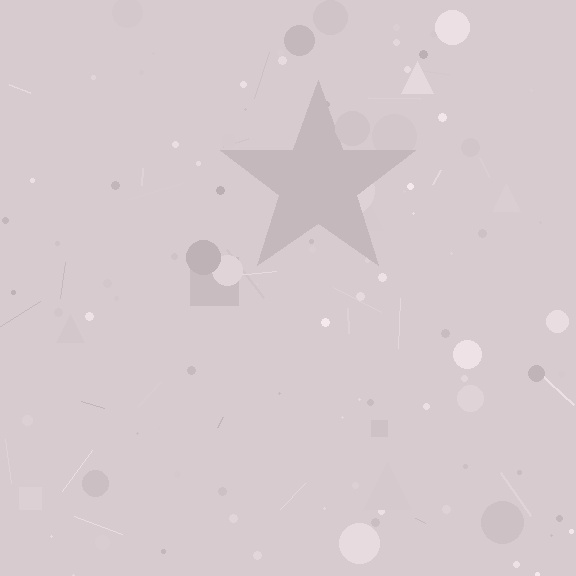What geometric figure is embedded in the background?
A star is embedded in the background.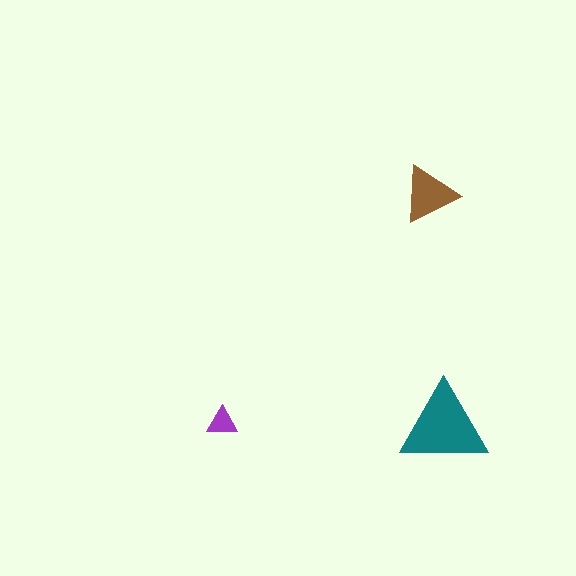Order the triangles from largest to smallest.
the teal one, the brown one, the purple one.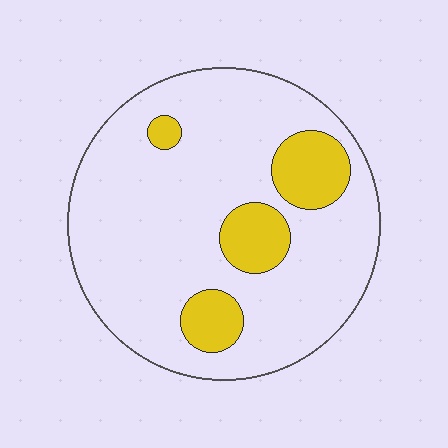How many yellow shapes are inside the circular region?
4.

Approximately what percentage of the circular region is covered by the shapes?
Approximately 15%.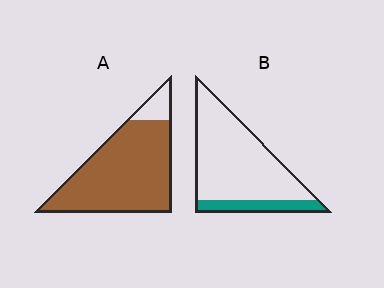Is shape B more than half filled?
No.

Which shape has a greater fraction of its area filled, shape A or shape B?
Shape A.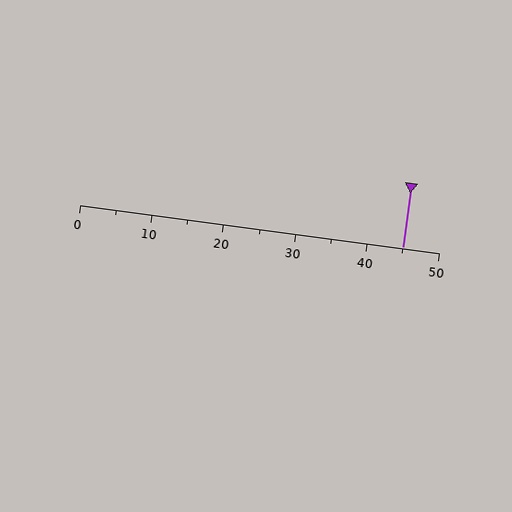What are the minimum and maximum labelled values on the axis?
The axis runs from 0 to 50.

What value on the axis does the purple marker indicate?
The marker indicates approximately 45.